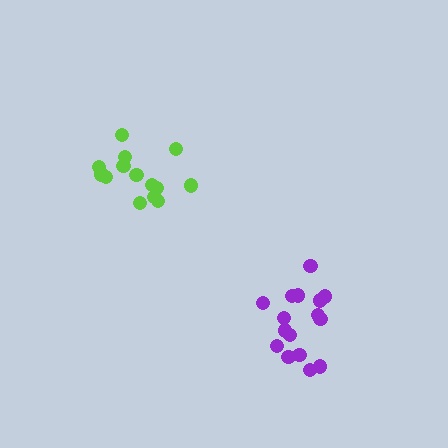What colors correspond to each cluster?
The clusters are colored: purple, lime.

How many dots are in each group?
Group 1: 16 dots, Group 2: 14 dots (30 total).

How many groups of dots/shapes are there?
There are 2 groups.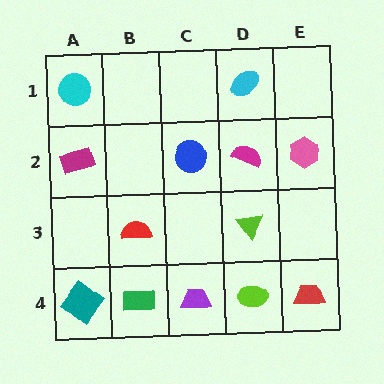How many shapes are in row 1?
2 shapes.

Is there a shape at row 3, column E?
No, that cell is empty.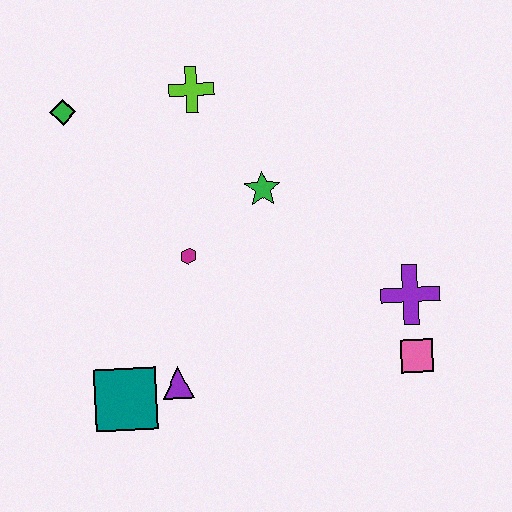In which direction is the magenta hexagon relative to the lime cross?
The magenta hexagon is below the lime cross.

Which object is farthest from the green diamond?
The pink square is farthest from the green diamond.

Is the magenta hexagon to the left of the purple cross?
Yes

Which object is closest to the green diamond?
The lime cross is closest to the green diamond.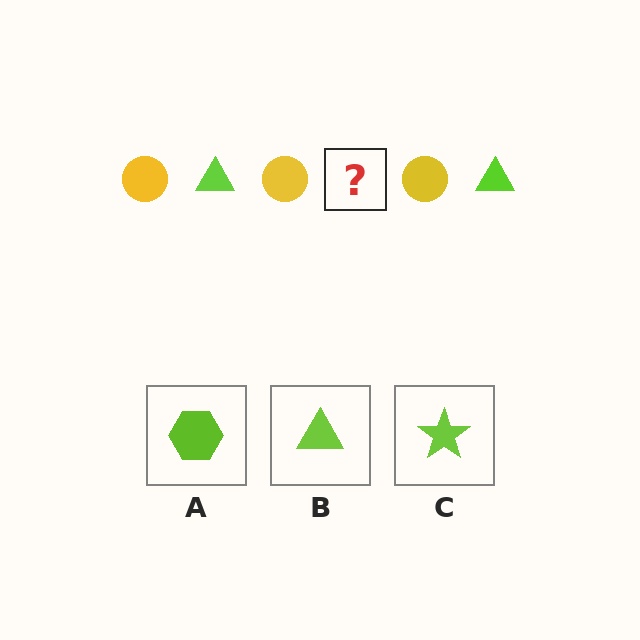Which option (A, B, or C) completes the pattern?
B.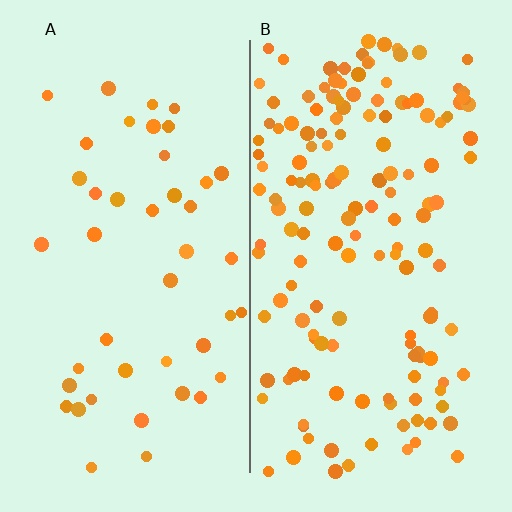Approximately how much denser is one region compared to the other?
Approximately 3.5× — region B over region A.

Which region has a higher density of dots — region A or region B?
B (the right).